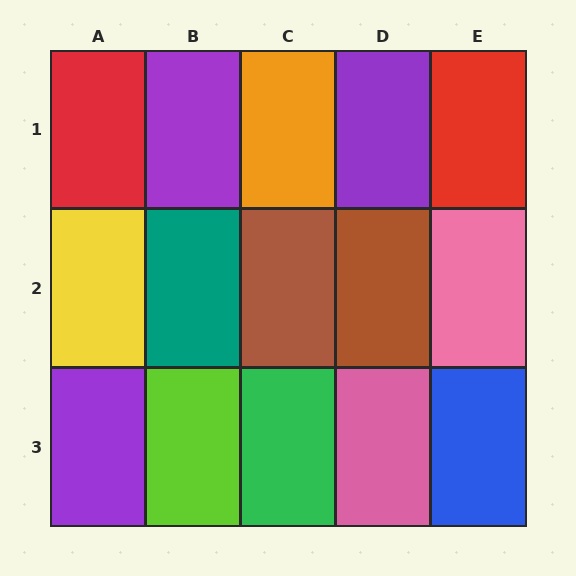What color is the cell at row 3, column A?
Purple.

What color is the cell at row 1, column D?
Purple.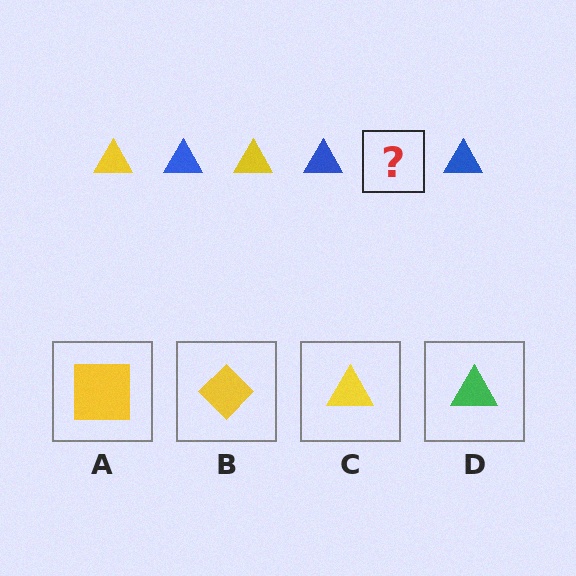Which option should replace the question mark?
Option C.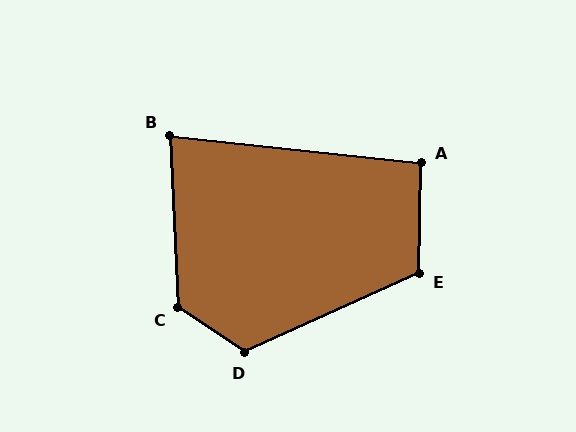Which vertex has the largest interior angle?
C, at approximately 127 degrees.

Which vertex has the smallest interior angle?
B, at approximately 81 degrees.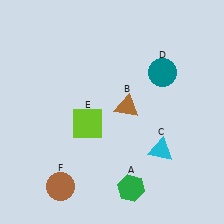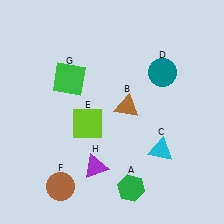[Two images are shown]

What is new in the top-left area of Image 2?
A green square (G) was added in the top-left area of Image 2.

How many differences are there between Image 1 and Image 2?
There are 2 differences between the two images.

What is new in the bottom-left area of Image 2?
A purple triangle (H) was added in the bottom-left area of Image 2.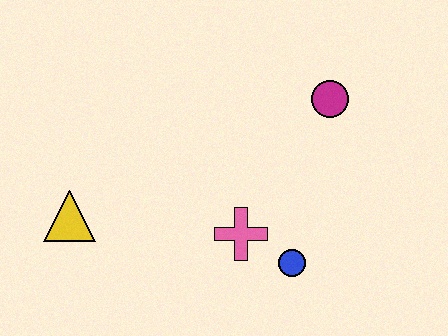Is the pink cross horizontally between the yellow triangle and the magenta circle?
Yes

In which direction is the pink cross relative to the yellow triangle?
The pink cross is to the right of the yellow triangle.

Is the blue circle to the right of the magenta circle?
No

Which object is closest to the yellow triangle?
The pink cross is closest to the yellow triangle.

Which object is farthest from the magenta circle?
The yellow triangle is farthest from the magenta circle.